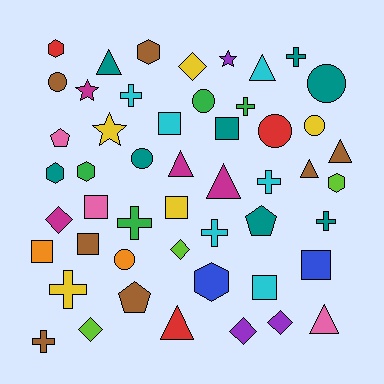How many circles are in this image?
There are 7 circles.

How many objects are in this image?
There are 50 objects.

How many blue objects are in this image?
There are 2 blue objects.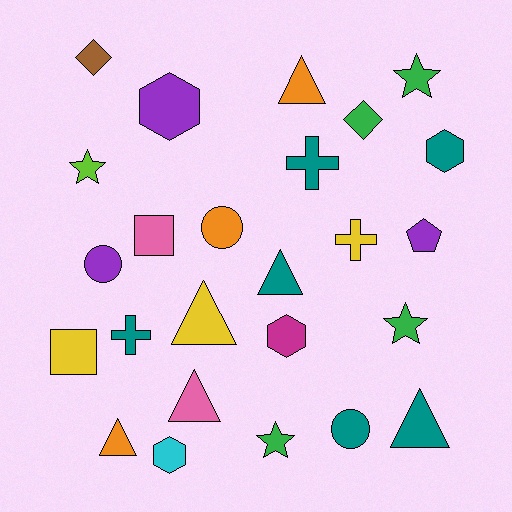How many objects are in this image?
There are 25 objects.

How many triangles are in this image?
There are 6 triangles.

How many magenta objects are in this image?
There is 1 magenta object.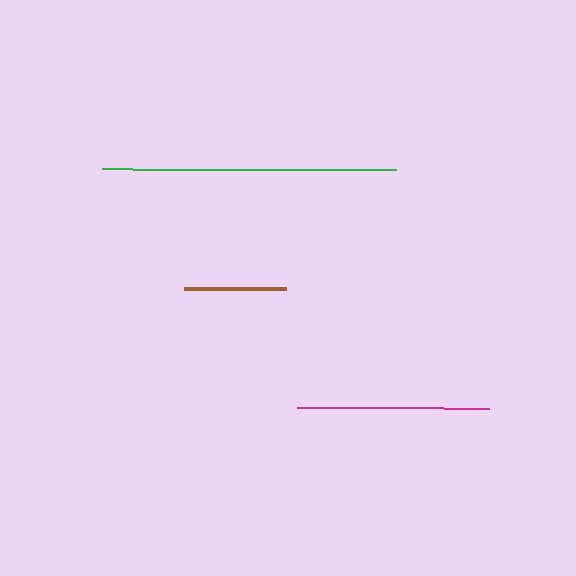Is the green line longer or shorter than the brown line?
The green line is longer than the brown line.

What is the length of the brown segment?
The brown segment is approximately 101 pixels long.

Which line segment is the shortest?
The brown line is the shortest at approximately 101 pixels.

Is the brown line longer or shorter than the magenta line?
The magenta line is longer than the brown line.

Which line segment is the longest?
The green line is the longest at approximately 294 pixels.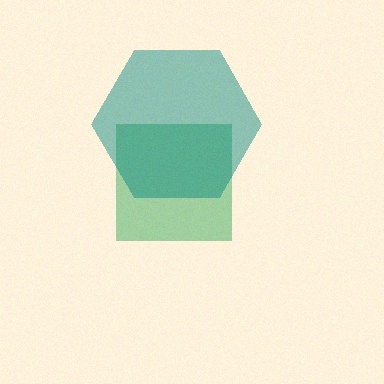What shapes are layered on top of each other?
The layered shapes are: a green square, a teal hexagon.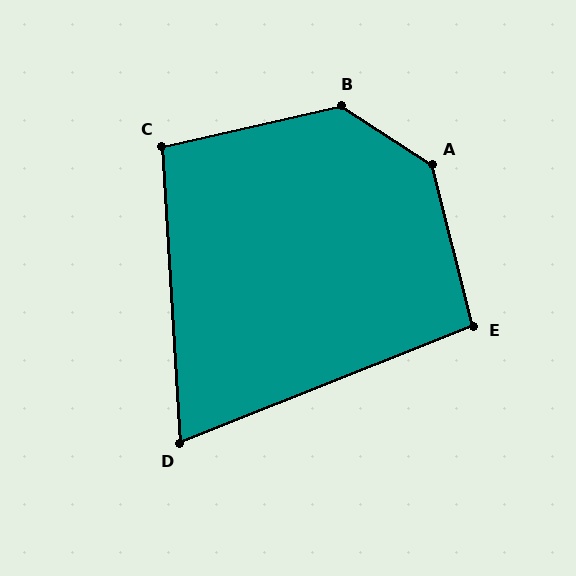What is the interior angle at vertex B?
Approximately 134 degrees (obtuse).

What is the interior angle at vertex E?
Approximately 97 degrees (obtuse).